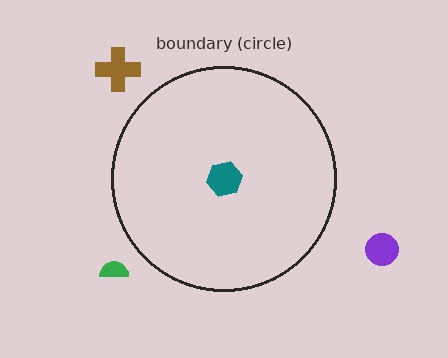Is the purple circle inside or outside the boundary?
Outside.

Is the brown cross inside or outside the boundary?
Outside.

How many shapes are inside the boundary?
1 inside, 3 outside.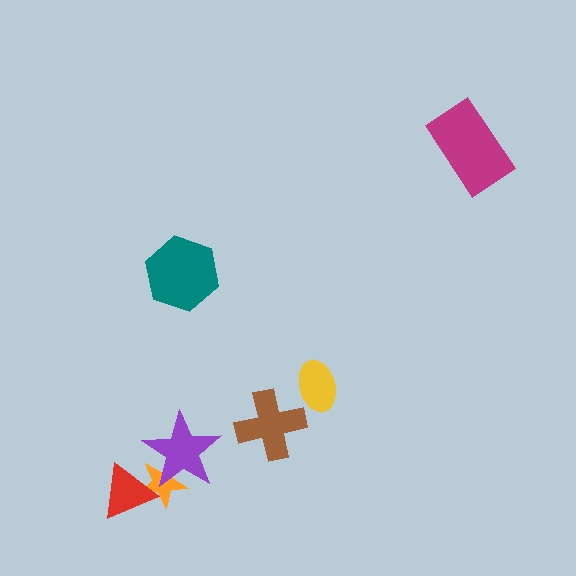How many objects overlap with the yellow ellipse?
0 objects overlap with the yellow ellipse.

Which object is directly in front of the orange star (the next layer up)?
The purple star is directly in front of the orange star.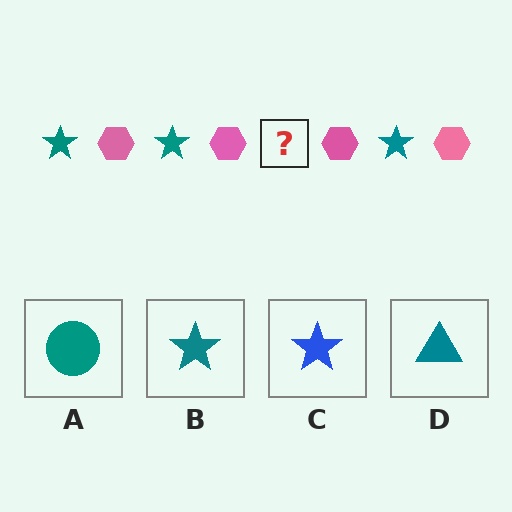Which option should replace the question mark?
Option B.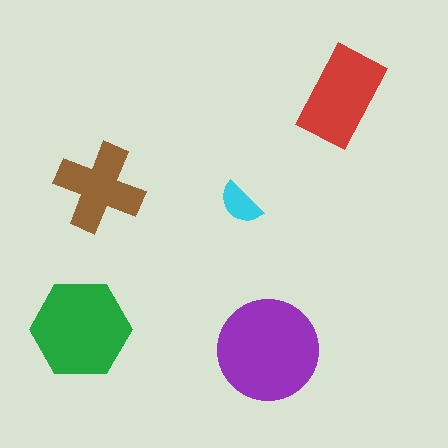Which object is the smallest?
The cyan semicircle.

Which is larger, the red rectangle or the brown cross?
The red rectangle.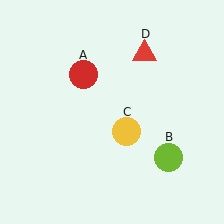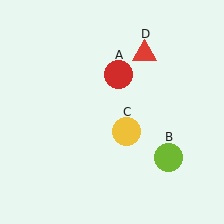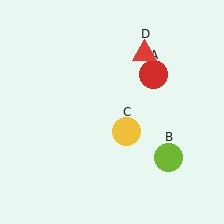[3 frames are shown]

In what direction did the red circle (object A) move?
The red circle (object A) moved right.